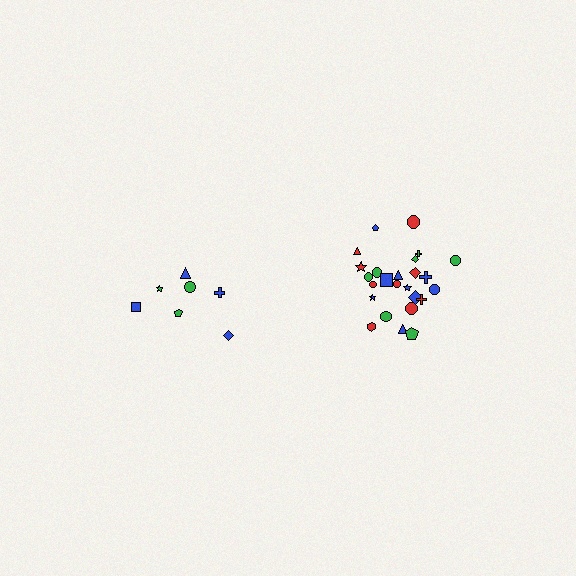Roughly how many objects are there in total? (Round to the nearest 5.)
Roughly 30 objects in total.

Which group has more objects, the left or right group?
The right group.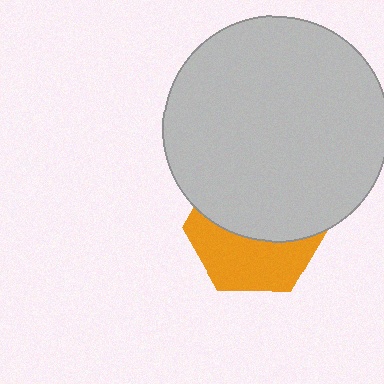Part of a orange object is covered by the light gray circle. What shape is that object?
It is a hexagon.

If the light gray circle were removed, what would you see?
You would see the complete orange hexagon.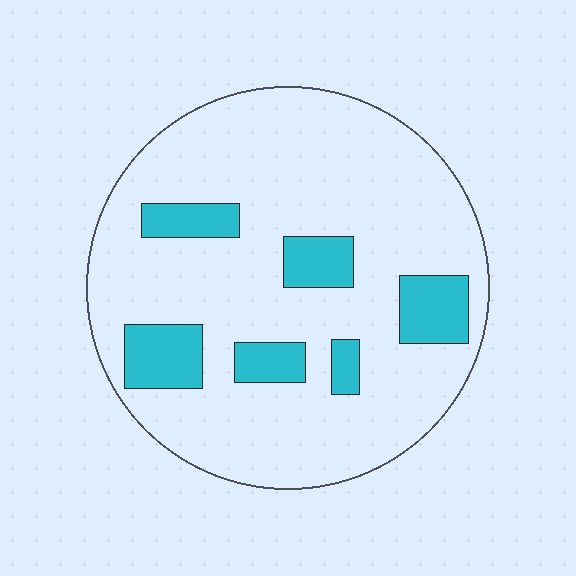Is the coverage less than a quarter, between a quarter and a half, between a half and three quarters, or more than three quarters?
Less than a quarter.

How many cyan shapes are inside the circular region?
6.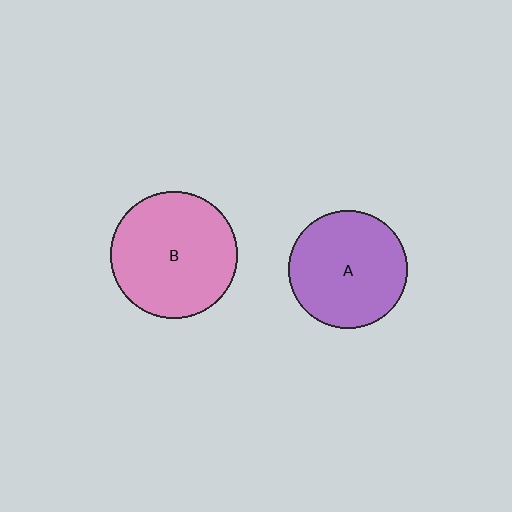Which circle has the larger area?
Circle B (pink).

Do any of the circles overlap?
No, none of the circles overlap.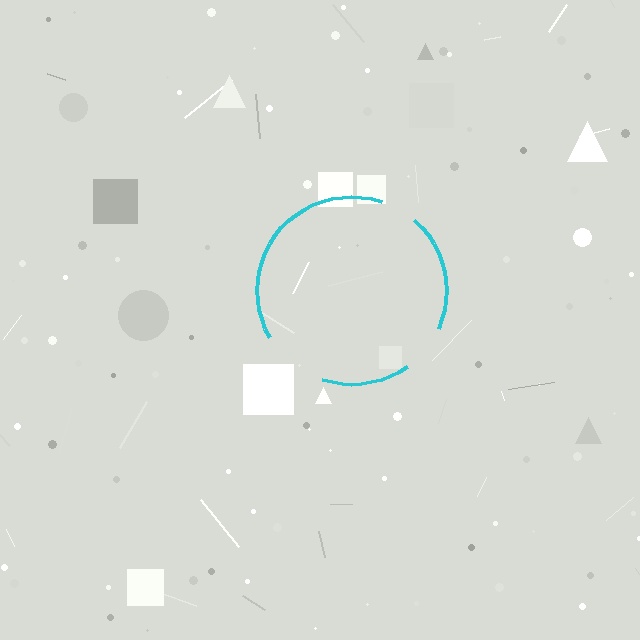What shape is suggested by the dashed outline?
The dashed outline suggests a circle.